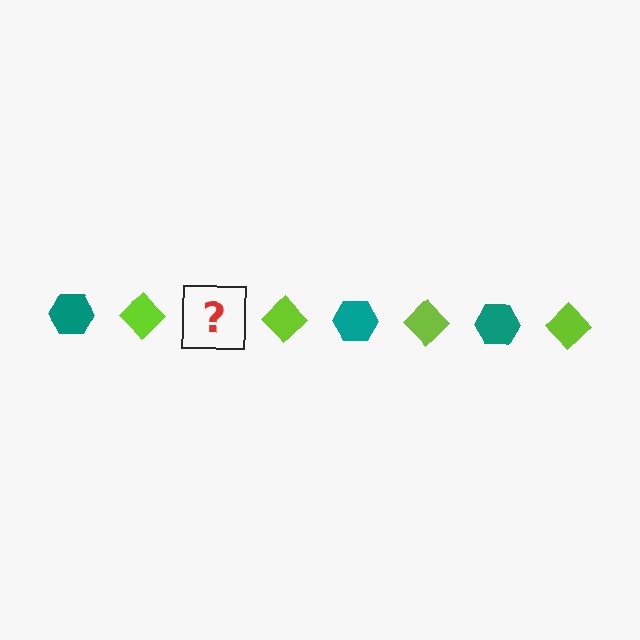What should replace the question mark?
The question mark should be replaced with a teal hexagon.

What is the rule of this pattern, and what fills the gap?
The rule is that the pattern alternates between teal hexagon and lime diamond. The gap should be filled with a teal hexagon.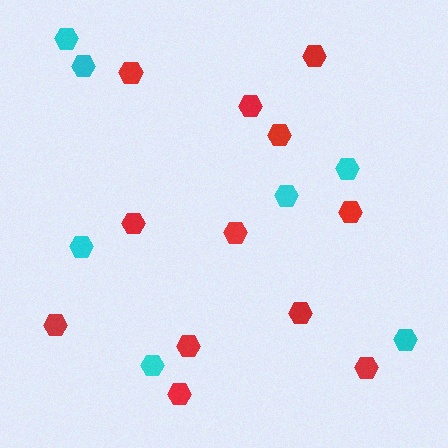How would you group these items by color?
There are 2 groups: one group of red hexagons (12) and one group of cyan hexagons (7).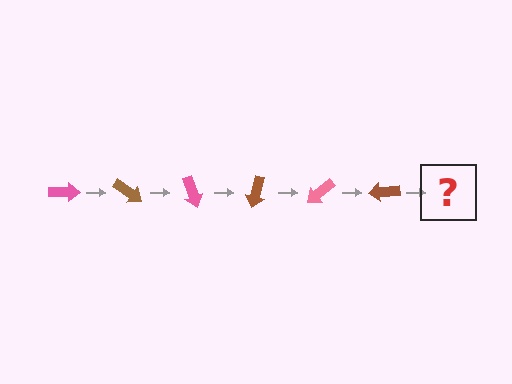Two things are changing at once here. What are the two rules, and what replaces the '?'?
The two rules are that it rotates 35 degrees each step and the color cycles through pink and brown. The '?' should be a pink arrow, rotated 210 degrees from the start.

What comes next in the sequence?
The next element should be a pink arrow, rotated 210 degrees from the start.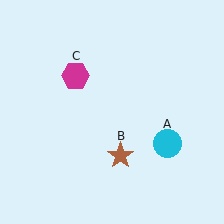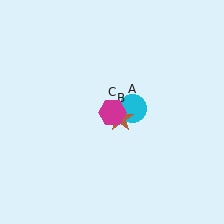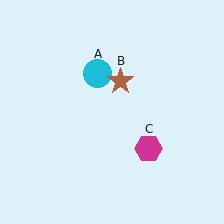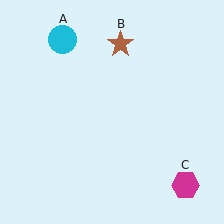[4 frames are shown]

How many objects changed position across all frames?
3 objects changed position: cyan circle (object A), brown star (object B), magenta hexagon (object C).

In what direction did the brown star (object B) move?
The brown star (object B) moved up.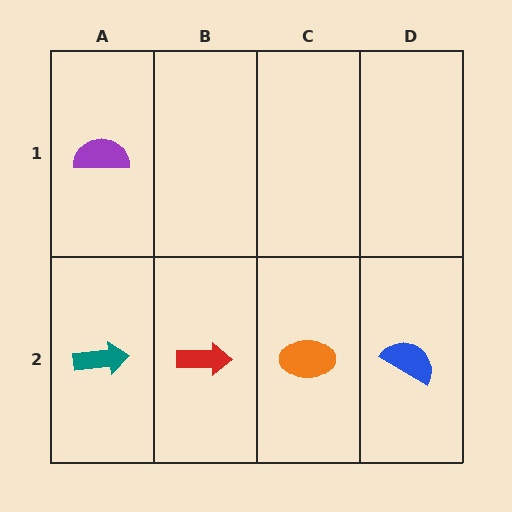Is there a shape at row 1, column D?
No, that cell is empty.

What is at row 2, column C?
An orange ellipse.